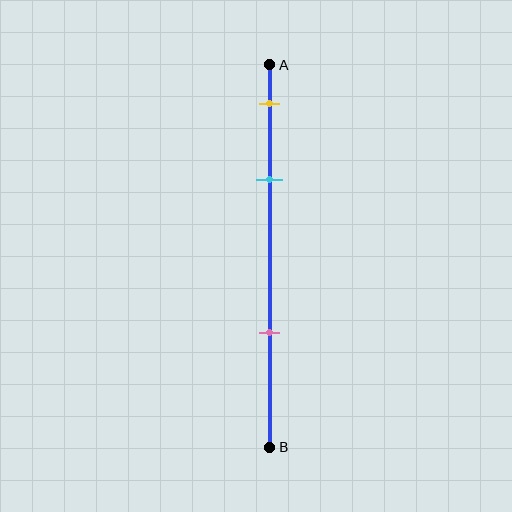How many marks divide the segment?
There are 3 marks dividing the segment.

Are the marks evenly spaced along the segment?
No, the marks are not evenly spaced.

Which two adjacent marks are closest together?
The yellow and cyan marks are the closest adjacent pair.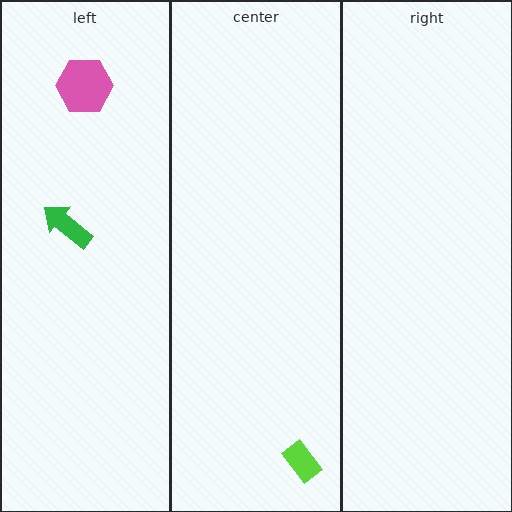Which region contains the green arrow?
The left region.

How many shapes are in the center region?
1.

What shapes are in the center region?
The lime rectangle.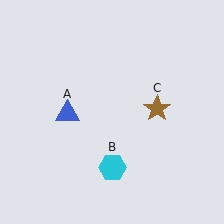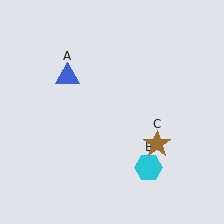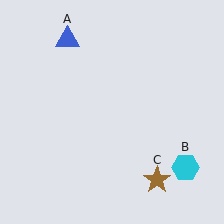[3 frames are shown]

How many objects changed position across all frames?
3 objects changed position: blue triangle (object A), cyan hexagon (object B), brown star (object C).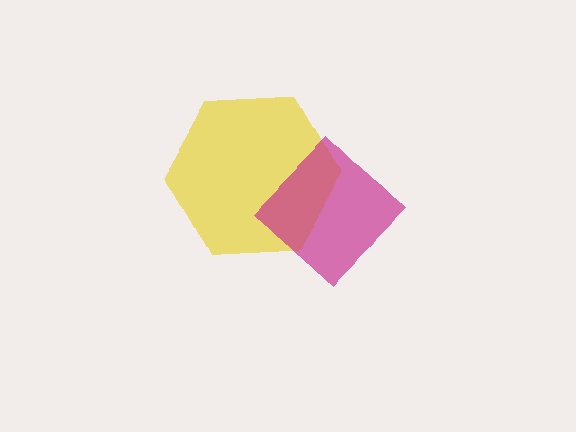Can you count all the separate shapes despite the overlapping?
Yes, there are 2 separate shapes.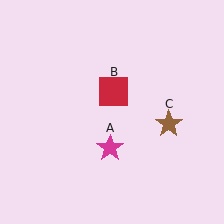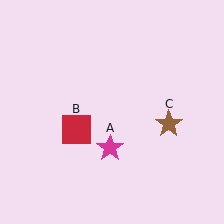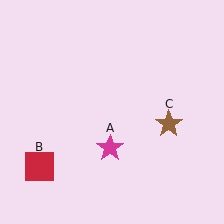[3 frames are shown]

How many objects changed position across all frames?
1 object changed position: red square (object B).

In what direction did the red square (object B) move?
The red square (object B) moved down and to the left.